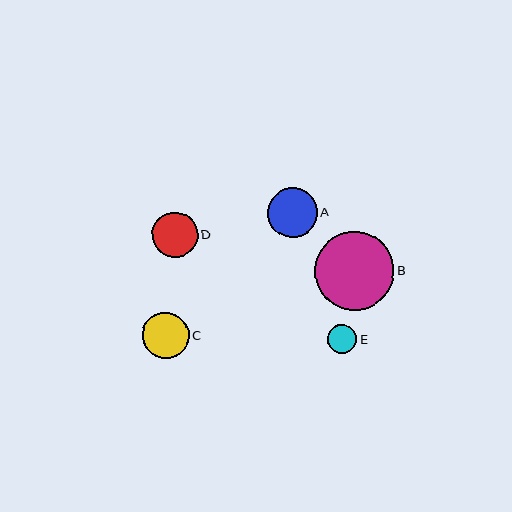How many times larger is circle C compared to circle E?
Circle C is approximately 1.6 times the size of circle E.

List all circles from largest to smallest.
From largest to smallest: B, A, C, D, E.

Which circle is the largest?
Circle B is the largest with a size of approximately 79 pixels.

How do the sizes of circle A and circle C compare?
Circle A and circle C are approximately the same size.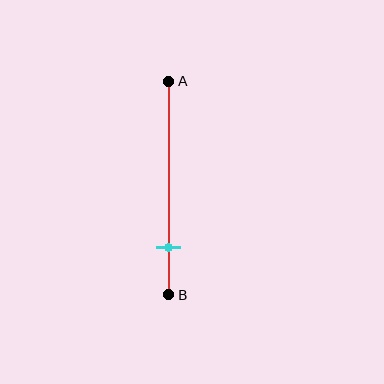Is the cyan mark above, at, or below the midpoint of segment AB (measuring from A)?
The cyan mark is below the midpoint of segment AB.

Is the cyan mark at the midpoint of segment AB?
No, the mark is at about 80% from A, not at the 50% midpoint.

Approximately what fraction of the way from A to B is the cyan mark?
The cyan mark is approximately 80% of the way from A to B.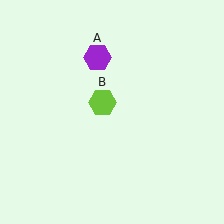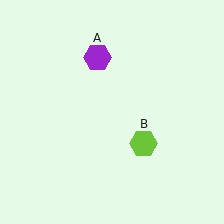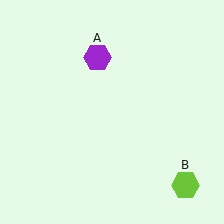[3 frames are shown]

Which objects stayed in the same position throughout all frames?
Purple hexagon (object A) remained stationary.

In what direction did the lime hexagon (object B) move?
The lime hexagon (object B) moved down and to the right.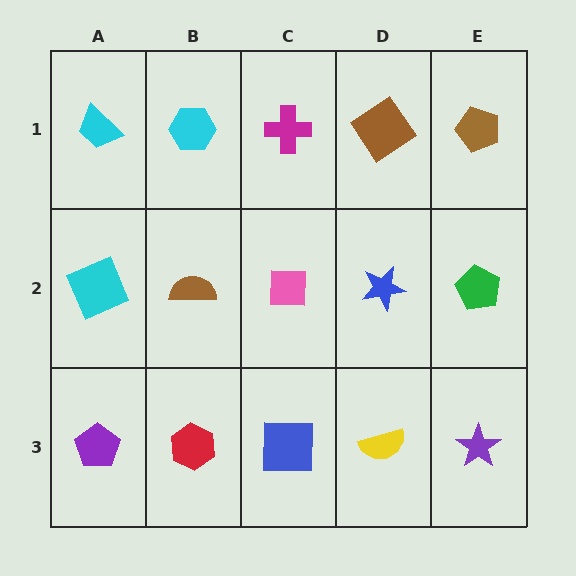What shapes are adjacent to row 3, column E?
A green pentagon (row 2, column E), a yellow semicircle (row 3, column D).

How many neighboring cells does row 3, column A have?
2.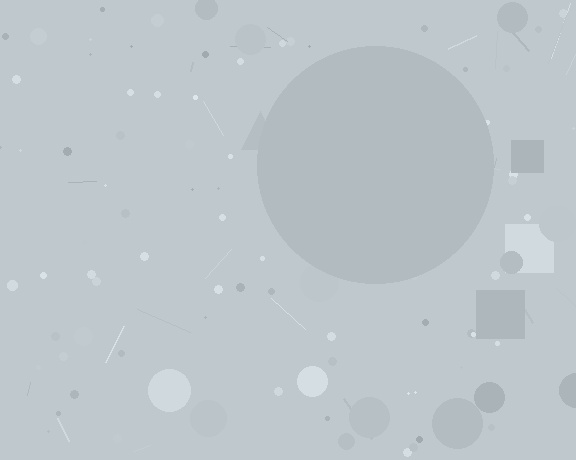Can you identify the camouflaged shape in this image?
The camouflaged shape is a circle.